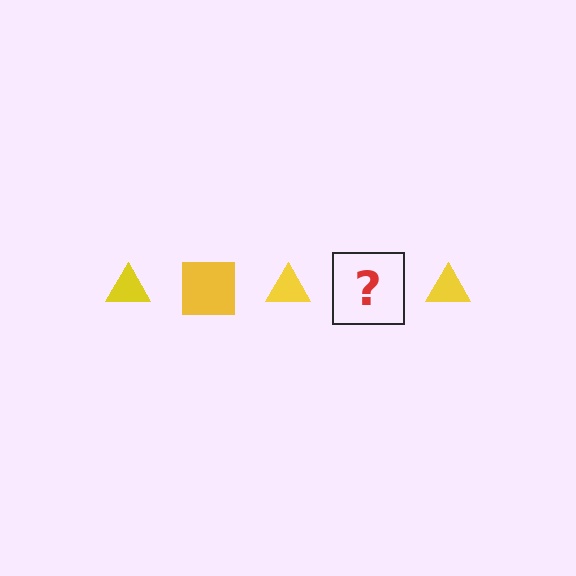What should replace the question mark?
The question mark should be replaced with a yellow square.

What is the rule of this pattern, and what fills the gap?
The rule is that the pattern cycles through triangle, square shapes in yellow. The gap should be filled with a yellow square.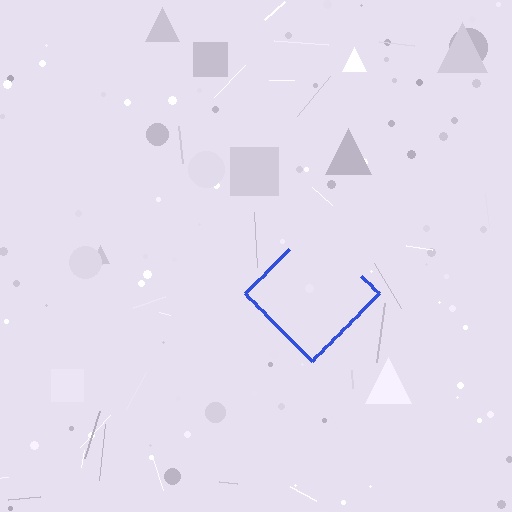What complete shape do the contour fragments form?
The contour fragments form a diamond.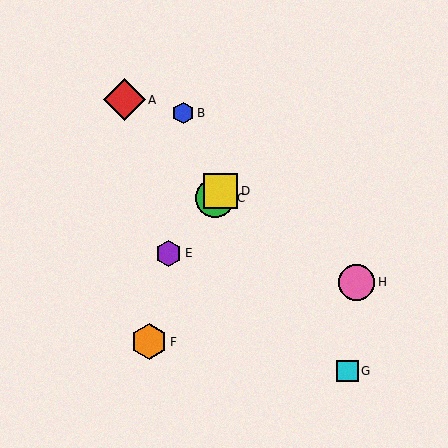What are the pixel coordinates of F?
Object F is at (149, 342).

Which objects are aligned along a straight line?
Objects C, D, E are aligned along a straight line.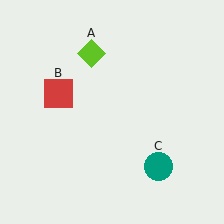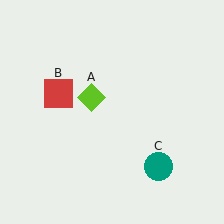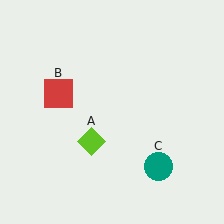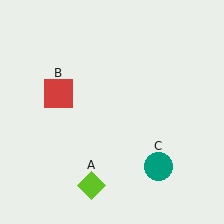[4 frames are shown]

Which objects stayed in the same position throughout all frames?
Red square (object B) and teal circle (object C) remained stationary.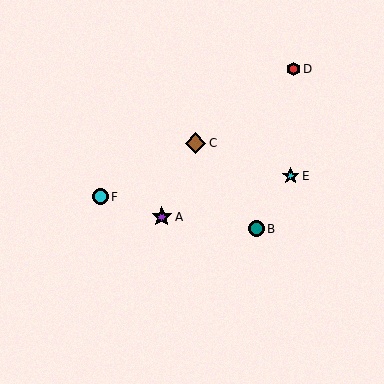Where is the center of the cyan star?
The center of the cyan star is at (291, 176).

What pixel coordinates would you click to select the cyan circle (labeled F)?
Click at (101, 197) to select the cyan circle F.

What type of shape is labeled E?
Shape E is a cyan star.